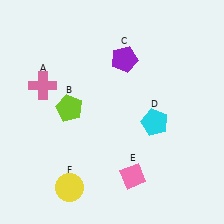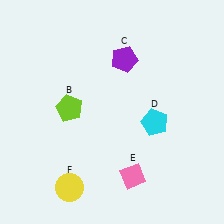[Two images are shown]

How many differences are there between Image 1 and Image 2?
There is 1 difference between the two images.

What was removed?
The pink cross (A) was removed in Image 2.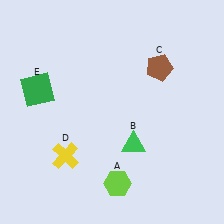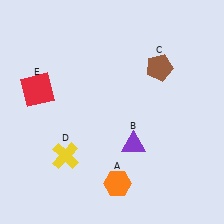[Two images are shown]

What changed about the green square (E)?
In Image 1, E is green. In Image 2, it changed to red.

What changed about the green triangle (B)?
In Image 1, B is green. In Image 2, it changed to purple.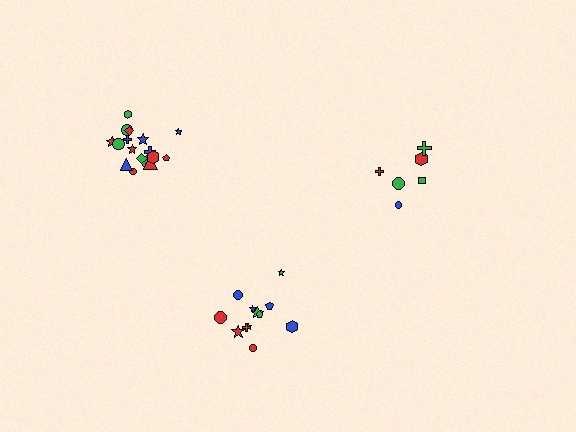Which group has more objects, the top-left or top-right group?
The top-left group.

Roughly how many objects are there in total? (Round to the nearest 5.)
Roughly 35 objects in total.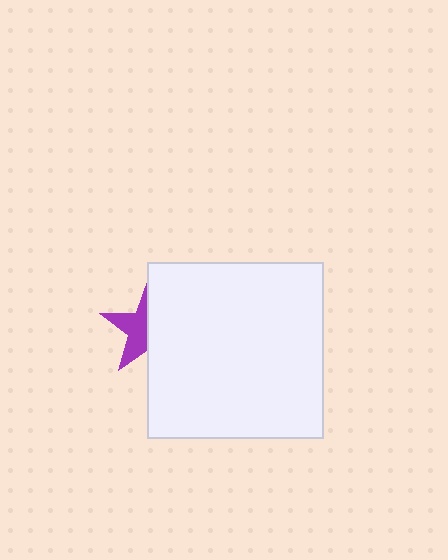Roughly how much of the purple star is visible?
About half of it is visible (roughly 48%).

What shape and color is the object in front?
The object in front is a white square.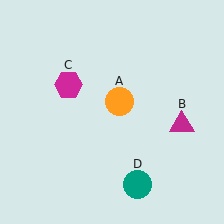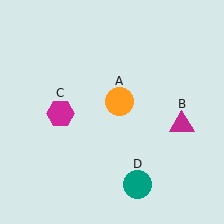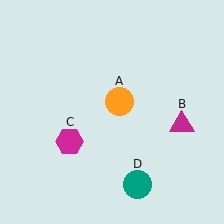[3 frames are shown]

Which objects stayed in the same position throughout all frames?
Orange circle (object A) and magenta triangle (object B) and teal circle (object D) remained stationary.